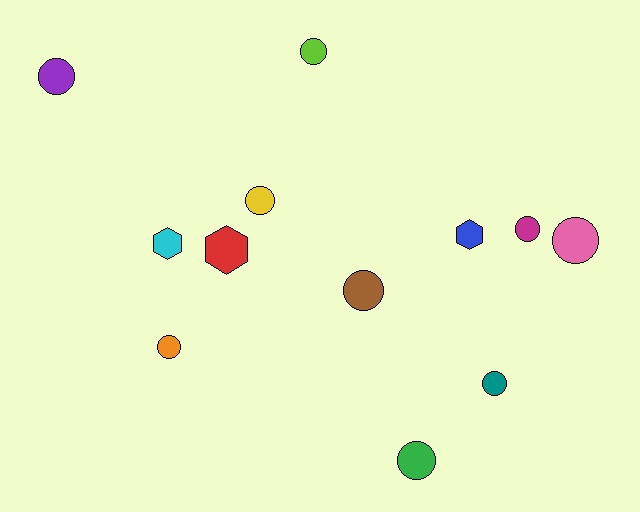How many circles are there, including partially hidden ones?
There are 9 circles.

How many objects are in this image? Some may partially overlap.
There are 12 objects.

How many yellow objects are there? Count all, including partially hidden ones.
There is 1 yellow object.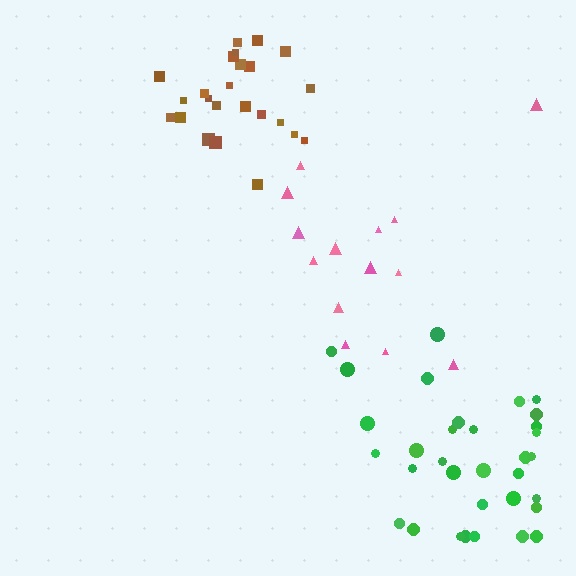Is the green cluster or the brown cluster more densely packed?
Brown.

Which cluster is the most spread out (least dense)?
Pink.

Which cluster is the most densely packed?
Brown.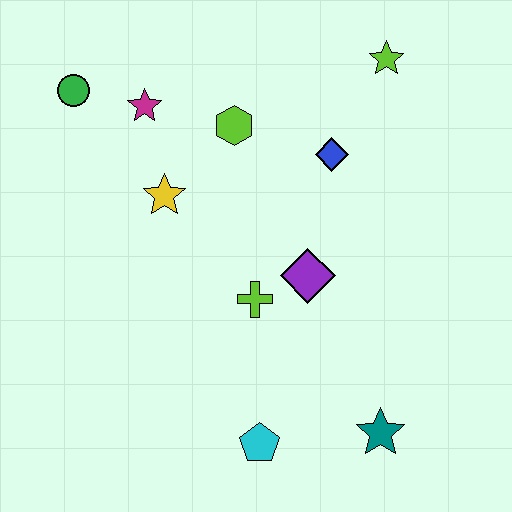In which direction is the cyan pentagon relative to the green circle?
The cyan pentagon is below the green circle.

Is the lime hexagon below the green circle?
Yes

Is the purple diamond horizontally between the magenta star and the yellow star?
No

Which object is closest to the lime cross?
The purple diamond is closest to the lime cross.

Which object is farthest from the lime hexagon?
The teal star is farthest from the lime hexagon.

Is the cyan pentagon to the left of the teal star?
Yes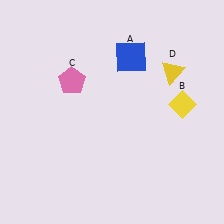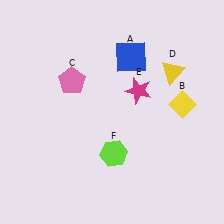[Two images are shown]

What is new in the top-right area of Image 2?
A magenta star (E) was added in the top-right area of Image 2.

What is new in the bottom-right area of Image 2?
A lime hexagon (F) was added in the bottom-right area of Image 2.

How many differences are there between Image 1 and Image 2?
There are 2 differences between the two images.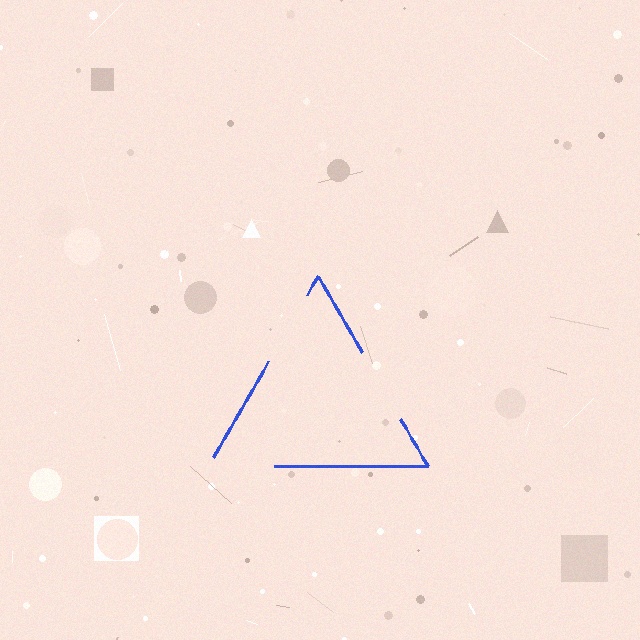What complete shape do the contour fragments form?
The contour fragments form a triangle.